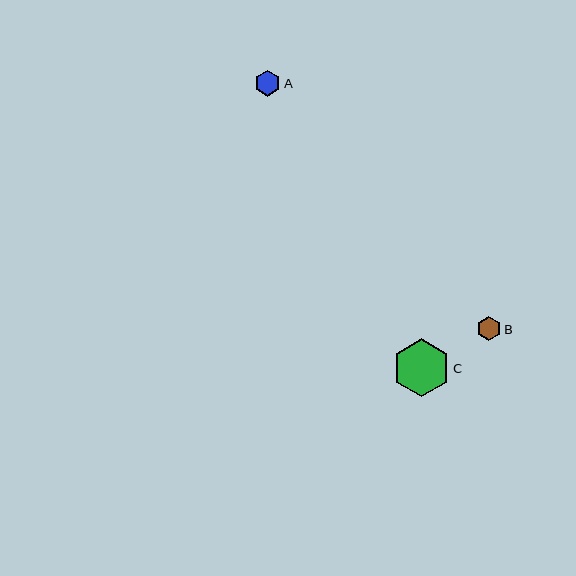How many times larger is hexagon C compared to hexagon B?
Hexagon C is approximately 2.4 times the size of hexagon B.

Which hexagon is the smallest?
Hexagon B is the smallest with a size of approximately 24 pixels.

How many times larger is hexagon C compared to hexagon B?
Hexagon C is approximately 2.4 times the size of hexagon B.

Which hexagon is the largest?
Hexagon C is the largest with a size of approximately 58 pixels.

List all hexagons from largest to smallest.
From largest to smallest: C, A, B.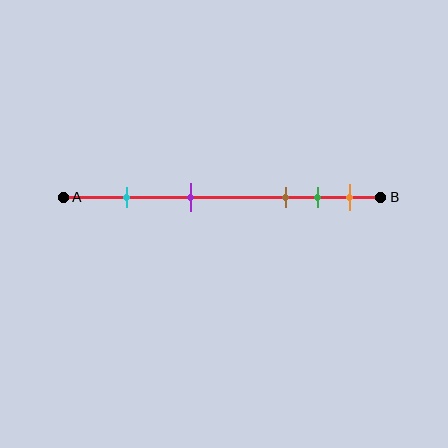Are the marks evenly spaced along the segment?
No, the marks are not evenly spaced.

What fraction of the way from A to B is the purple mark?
The purple mark is approximately 40% (0.4) of the way from A to B.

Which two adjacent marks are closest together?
The green and orange marks are the closest adjacent pair.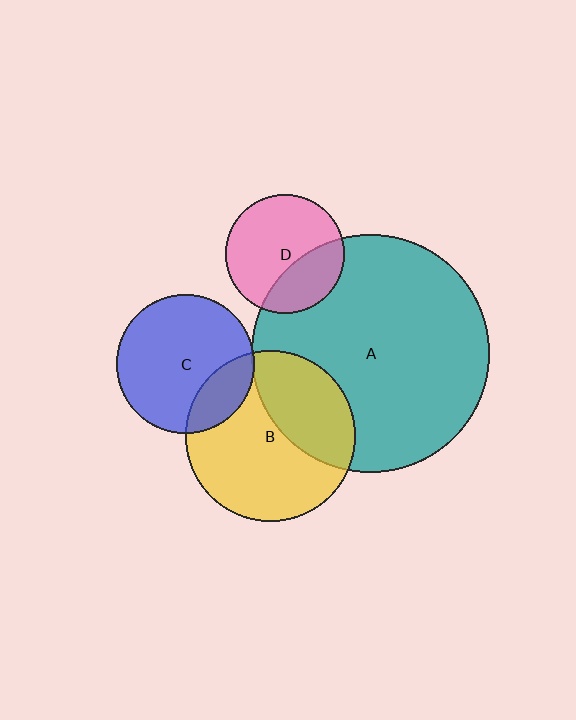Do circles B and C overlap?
Yes.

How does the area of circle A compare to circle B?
Approximately 1.9 times.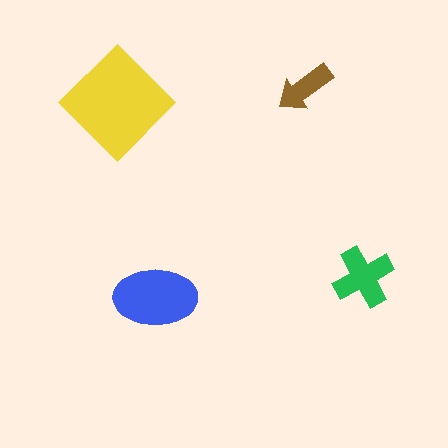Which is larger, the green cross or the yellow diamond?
The yellow diamond.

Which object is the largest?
The yellow diamond.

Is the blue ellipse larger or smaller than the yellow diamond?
Smaller.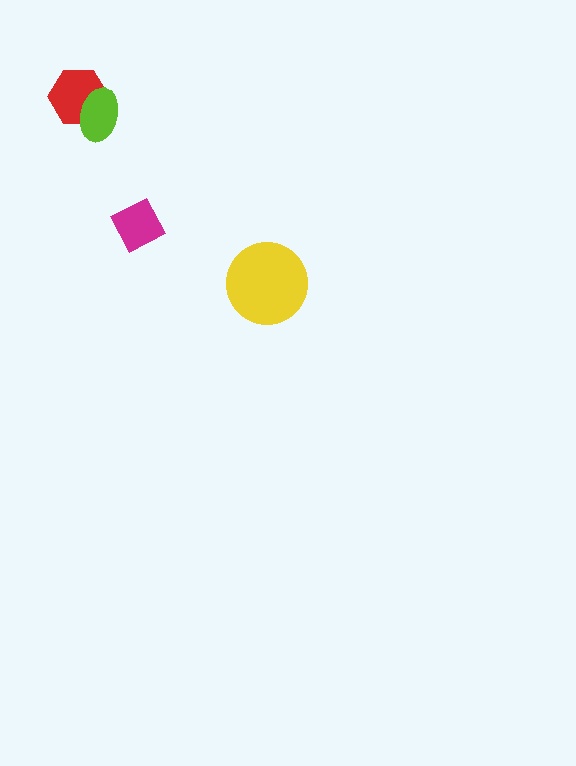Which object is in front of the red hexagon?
The lime ellipse is in front of the red hexagon.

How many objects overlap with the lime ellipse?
1 object overlaps with the lime ellipse.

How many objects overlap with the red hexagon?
1 object overlaps with the red hexagon.